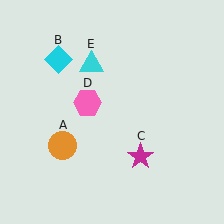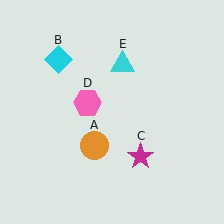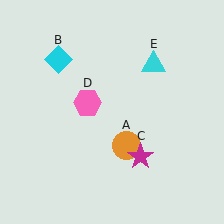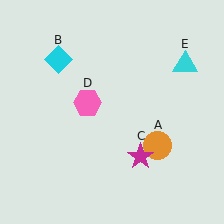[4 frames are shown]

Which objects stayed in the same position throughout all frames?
Cyan diamond (object B) and magenta star (object C) and pink hexagon (object D) remained stationary.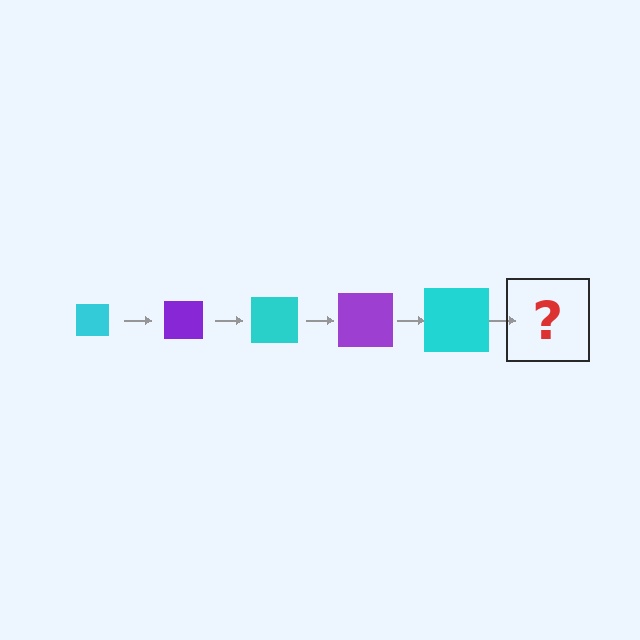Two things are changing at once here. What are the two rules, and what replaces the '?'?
The two rules are that the square grows larger each step and the color cycles through cyan and purple. The '?' should be a purple square, larger than the previous one.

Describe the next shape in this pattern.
It should be a purple square, larger than the previous one.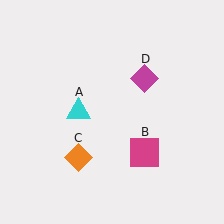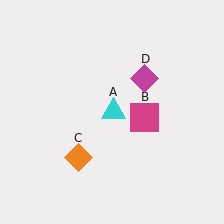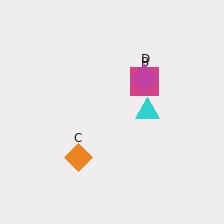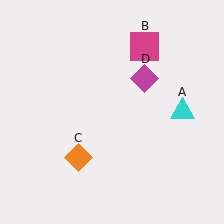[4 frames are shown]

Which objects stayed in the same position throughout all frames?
Orange diamond (object C) and magenta diamond (object D) remained stationary.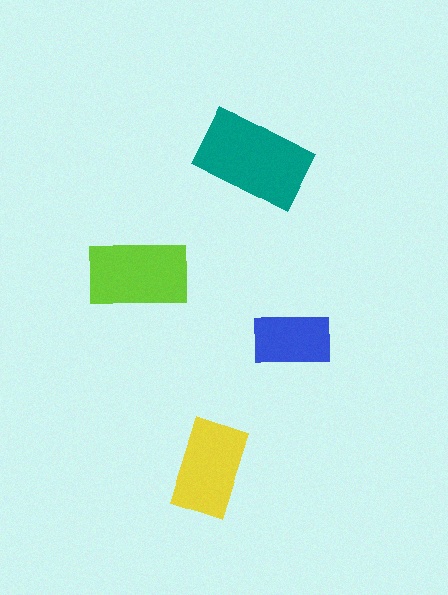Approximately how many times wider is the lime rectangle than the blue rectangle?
About 1.5 times wider.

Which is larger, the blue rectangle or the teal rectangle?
The teal one.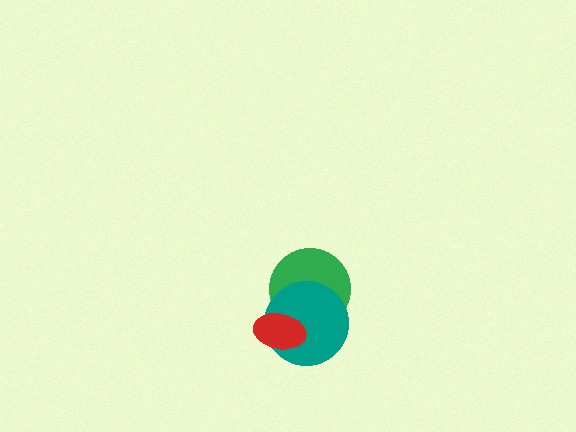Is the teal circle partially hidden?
Yes, it is partially covered by another shape.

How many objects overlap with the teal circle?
2 objects overlap with the teal circle.